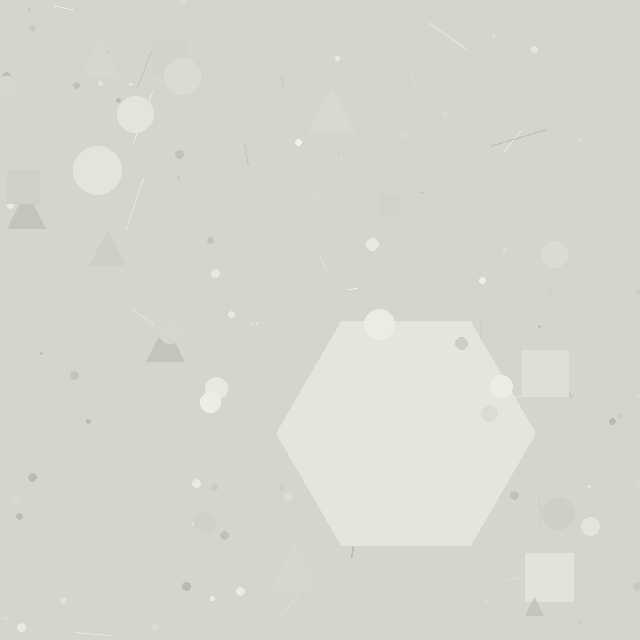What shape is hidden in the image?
A hexagon is hidden in the image.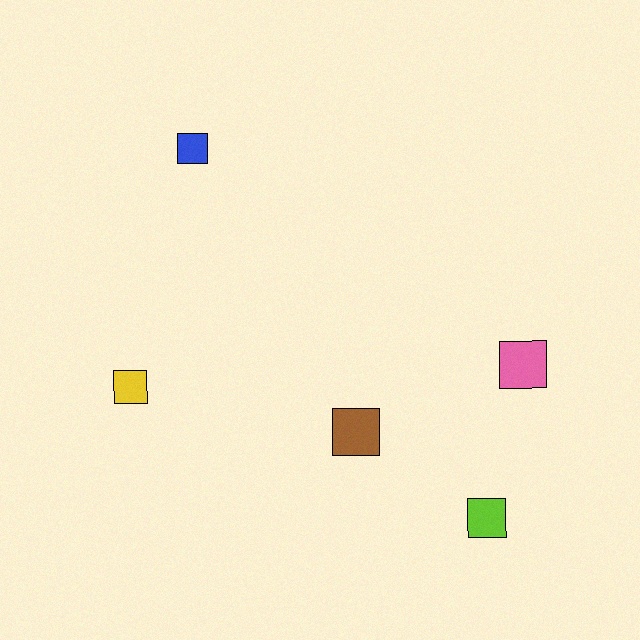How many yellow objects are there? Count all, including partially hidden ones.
There is 1 yellow object.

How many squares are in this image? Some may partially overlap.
There are 5 squares.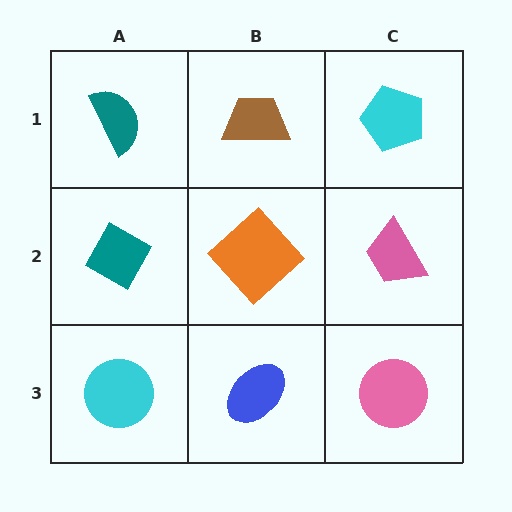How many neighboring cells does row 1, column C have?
2.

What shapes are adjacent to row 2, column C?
A cyan pentagon (row 1, column C), a pink circle (row 3, column C), an orange diamond (row 2, column B).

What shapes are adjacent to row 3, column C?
A pink trapezoid (row 2, column C), a blue ellipse (row 3, column B).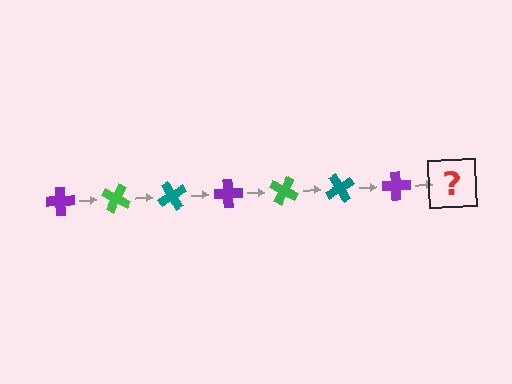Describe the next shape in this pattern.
It should be a green cross, rotated 210 degrees from the start.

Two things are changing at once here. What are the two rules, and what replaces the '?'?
The two rules are that it rotates 30 degrees each step and the color cycles through purple, green, and teal. The '?' should be a green cross, rotated 210 degrees from the start.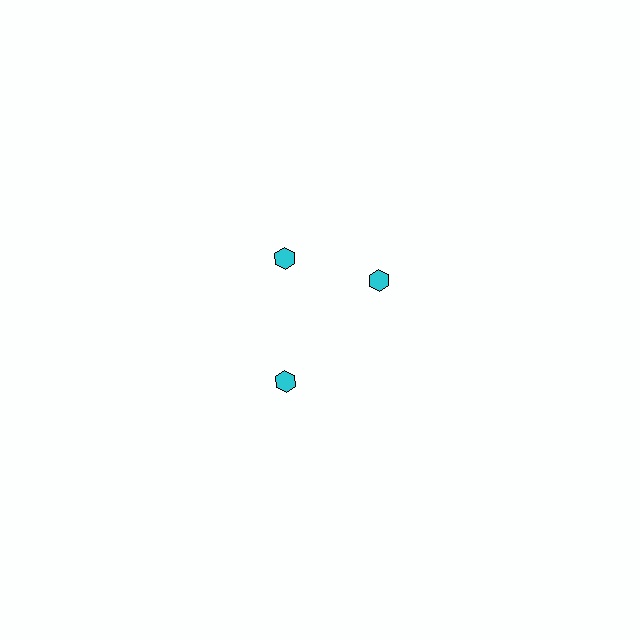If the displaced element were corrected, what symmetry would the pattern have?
It would have 3-fold rotational symmetry — the pattern would map onto itself every 120 degrees.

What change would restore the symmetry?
The symmetry would be restored by rotating it back into even spacing with its neighbors so that all 3 hexagons sit at equal angles and equal distance from the center.